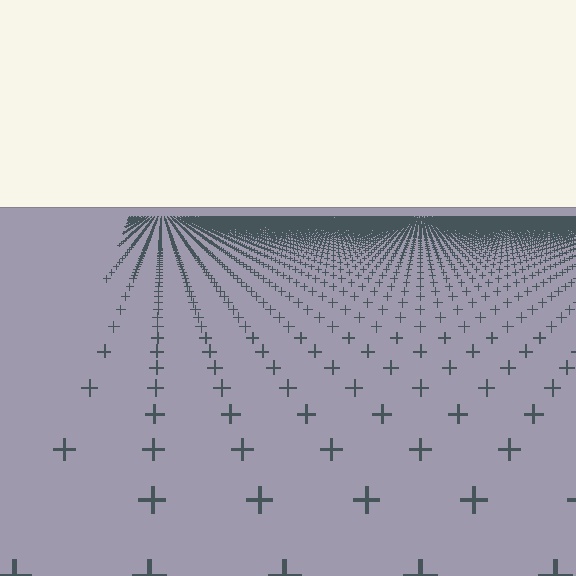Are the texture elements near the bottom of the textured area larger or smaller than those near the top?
Larger. Near the bottom, elements are closer to the viewer and appear at a bigger on-screen size.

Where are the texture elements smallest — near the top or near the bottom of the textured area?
Near the top.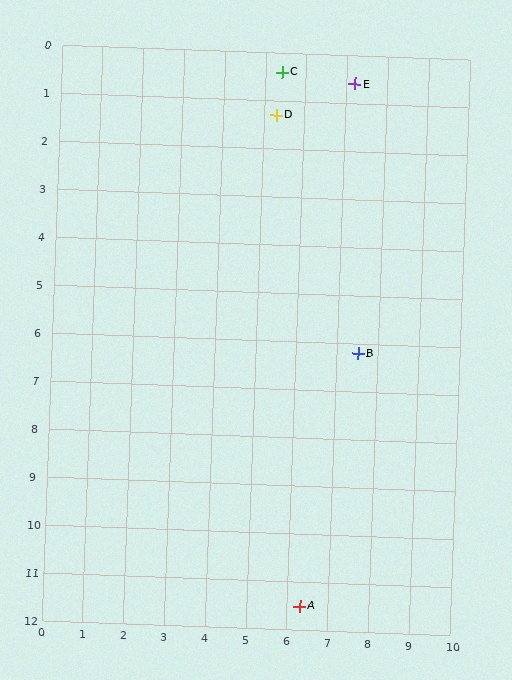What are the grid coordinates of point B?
Point B is at approximately (7.5, 6.2).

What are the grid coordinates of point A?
Point A is at approximately (6.3, 11.5).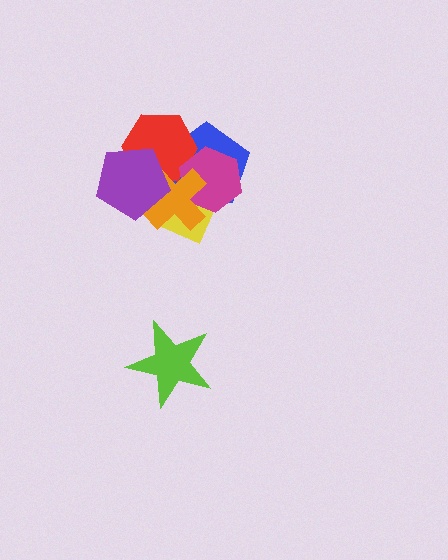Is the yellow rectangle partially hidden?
Yes, it is partially covered by another shape.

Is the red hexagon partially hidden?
Yes, it is partially covered by another shape.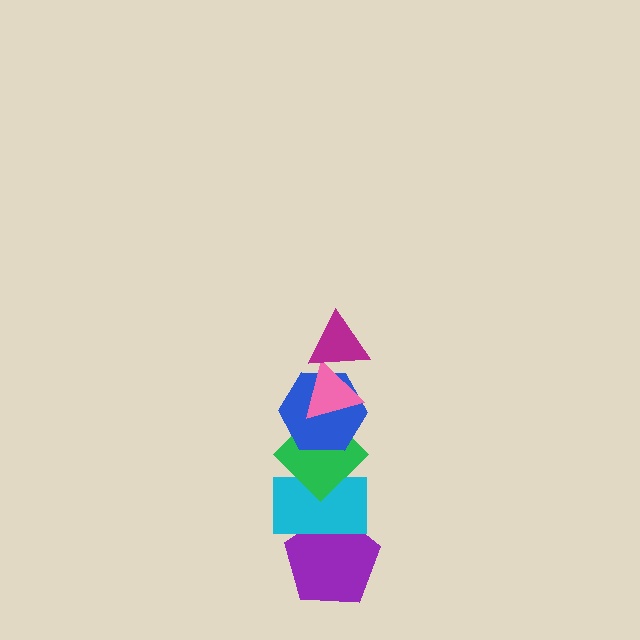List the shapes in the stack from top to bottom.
From top to bottom: the magenta triangle, the pink triangle, the blue hexagon, the green diamond, the cyan rectangle, the purple pentagon.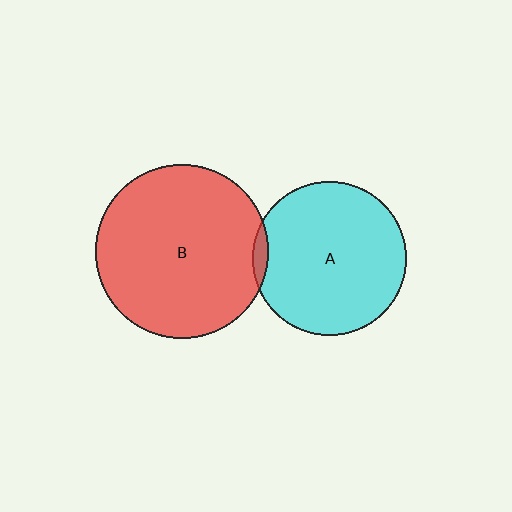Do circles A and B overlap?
Yes.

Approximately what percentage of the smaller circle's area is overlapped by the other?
Approximately 5%.